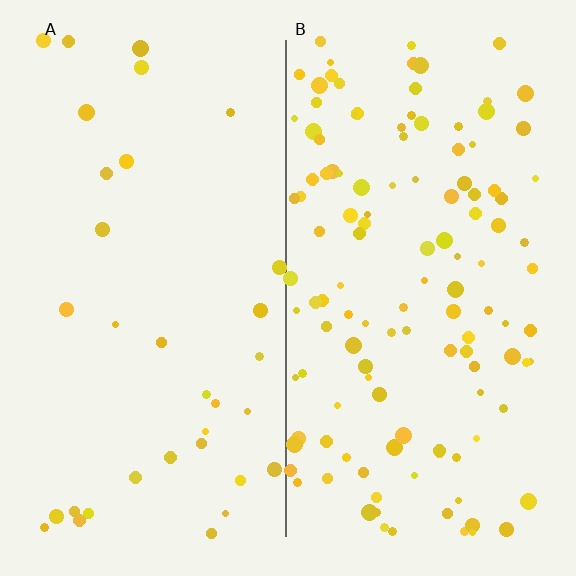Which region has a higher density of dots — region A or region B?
B (the right).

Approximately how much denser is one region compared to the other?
Approximately 3.7× — region B over region A.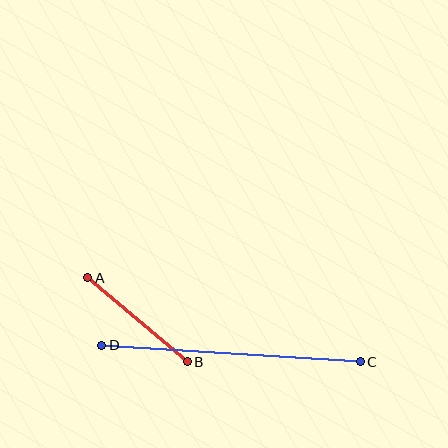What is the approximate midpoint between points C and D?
The midpoint is at approximately (231, 354) pixels.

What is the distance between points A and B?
The distance is approximately 130 pixels.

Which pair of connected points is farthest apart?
Points C and D are farthest apart.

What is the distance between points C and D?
The distance is approximately 259 pixels.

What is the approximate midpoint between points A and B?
The midpoint is at approximately (138, 320) pixels.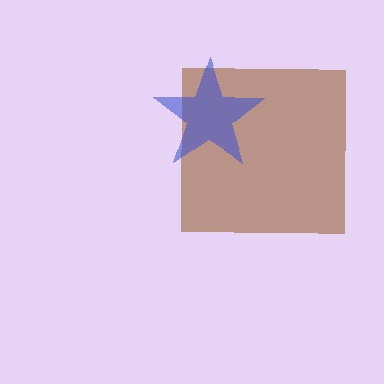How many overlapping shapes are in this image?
There are 2 overlapping shapes in the image.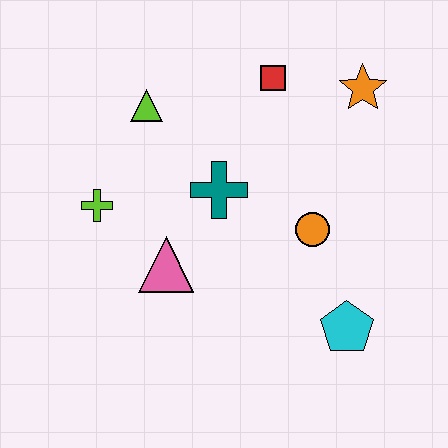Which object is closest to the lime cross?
The pink triangle is closest to the lime cross.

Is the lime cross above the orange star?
No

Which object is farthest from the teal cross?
The cyan pentagon is farthest from the teal cross.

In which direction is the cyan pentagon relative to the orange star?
The cyan pentagon is below the orange star.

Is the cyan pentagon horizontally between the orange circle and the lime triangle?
No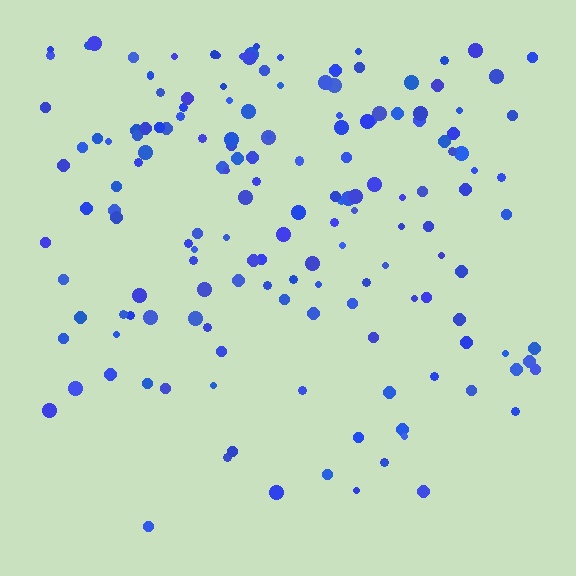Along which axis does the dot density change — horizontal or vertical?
Vertical.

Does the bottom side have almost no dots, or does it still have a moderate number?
Still a moderate number, just noticeably fewer than the top.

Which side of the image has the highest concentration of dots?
The top.